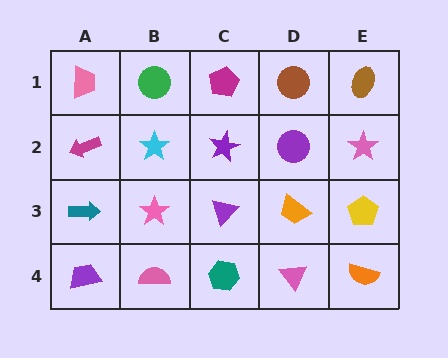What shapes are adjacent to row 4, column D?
An orange trapezoid (row 3, column D), a teal hexagon (row 4, column C), an orange semicircle (row 4, column E).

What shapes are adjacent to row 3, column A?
A magenta arrow (row 2, column A), a purple trapezoid (row 4, column A), a pink star (row 3, column B).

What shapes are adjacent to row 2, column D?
A brown circle (row 1, column D), an orange trapezoid (row 3, column D), a purple star (row 2, column C), a pink star (row 2, column E).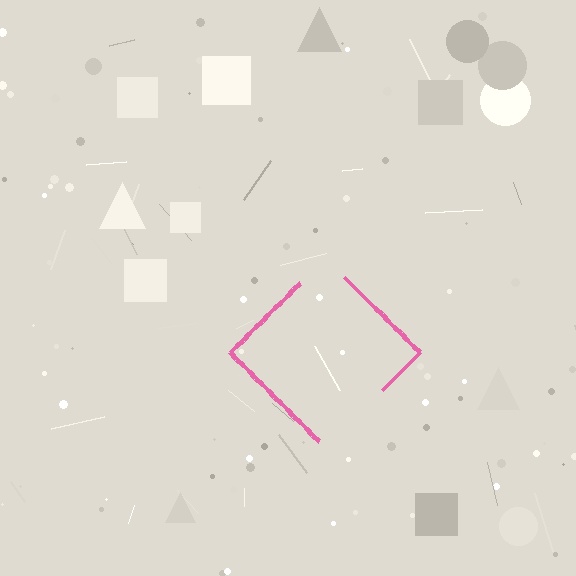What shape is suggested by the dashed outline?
The dashed outline suggests a diamond.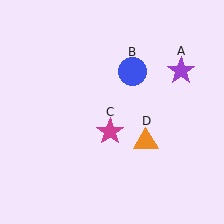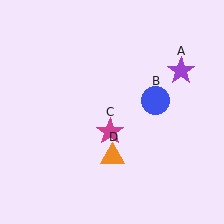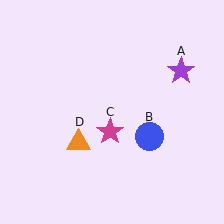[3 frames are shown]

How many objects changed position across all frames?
2 objects changed position: blue circle (object B), orange triangle (object D).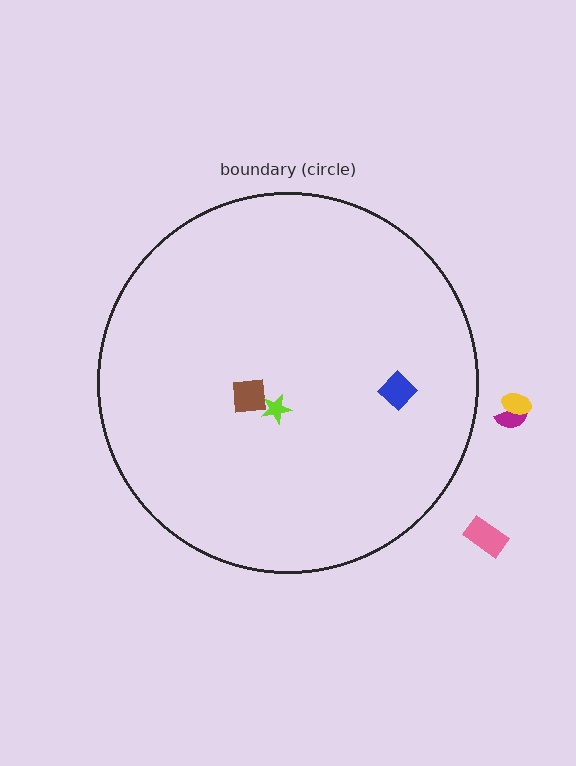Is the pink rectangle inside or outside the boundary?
Outside.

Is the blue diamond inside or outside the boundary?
Inside.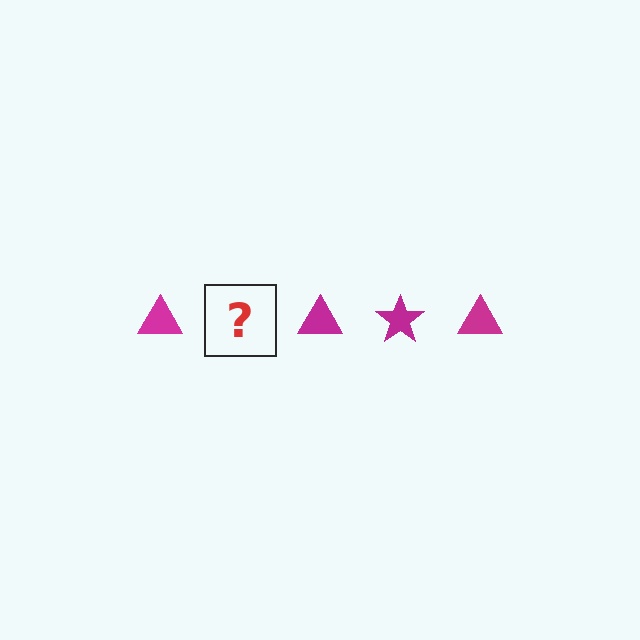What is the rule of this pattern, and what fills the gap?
The rule is that the pattern cycles through triangle, star shapes in magenta. The gap should be filled with a magenta star.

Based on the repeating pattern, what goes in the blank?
The blank should be a magenta star.